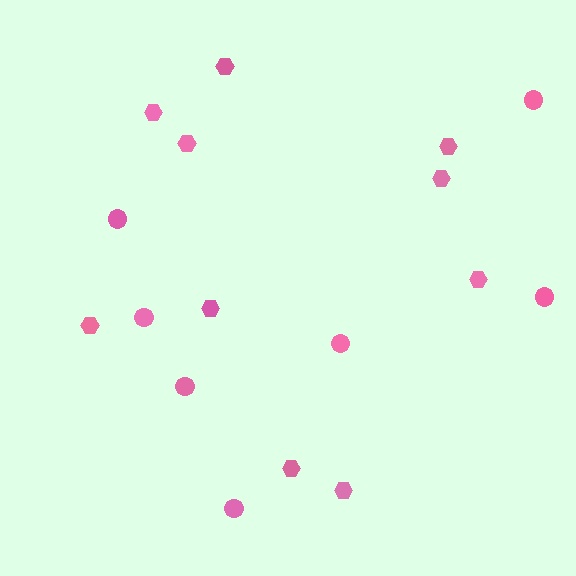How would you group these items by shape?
There are 2 groups: one group of hexagons (10) and one group of circles (7).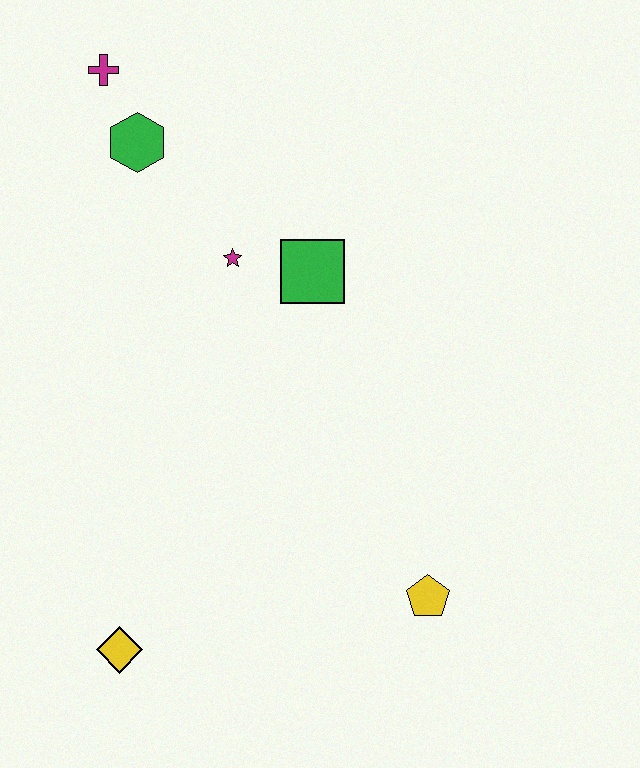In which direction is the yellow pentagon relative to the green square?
The yellow pentagon is below the green square.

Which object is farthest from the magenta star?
The yellow diamond is farthest from the magenta star.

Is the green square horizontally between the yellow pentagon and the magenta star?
Yes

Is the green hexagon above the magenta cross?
No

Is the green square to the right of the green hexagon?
Yes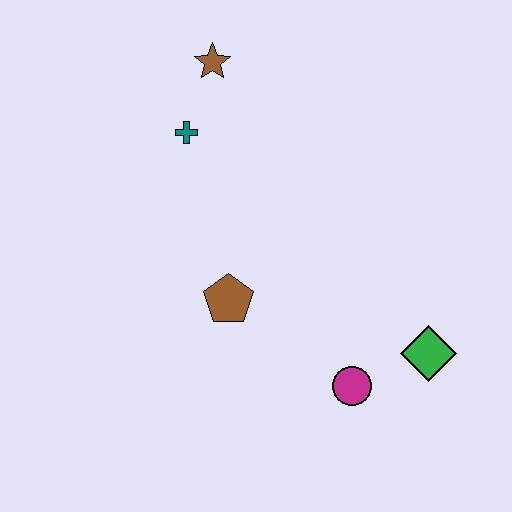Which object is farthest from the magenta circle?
The brown star is farthest from the magenta circle.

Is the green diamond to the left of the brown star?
No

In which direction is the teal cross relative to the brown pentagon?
The teal cross is above the brown pentagon.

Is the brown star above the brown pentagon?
Yes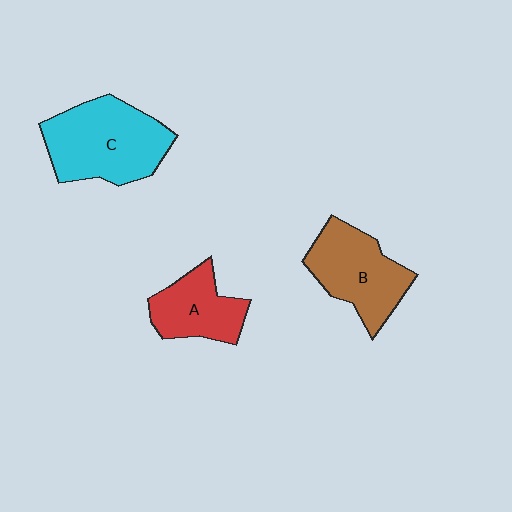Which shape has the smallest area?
Shape A (red).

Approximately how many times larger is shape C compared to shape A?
Approximately 1.6 times.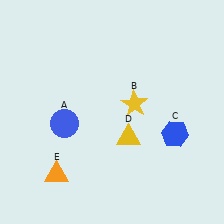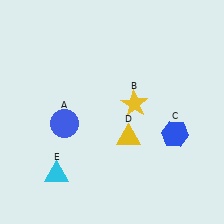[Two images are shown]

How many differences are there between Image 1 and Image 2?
There is 1 difference between the two images.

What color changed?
The triangle (E) changed from orange in Image 1 to cyan in Image 2.